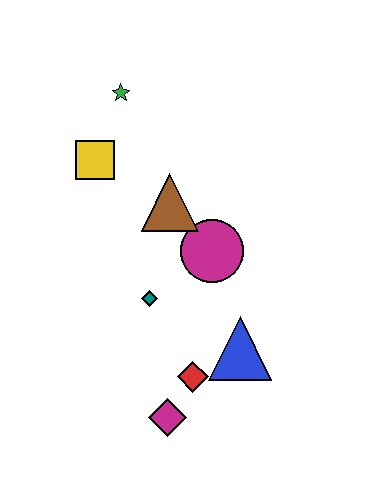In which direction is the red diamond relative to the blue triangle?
The red diamond is to the left of the blue triangle.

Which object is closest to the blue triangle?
The red diamond is closest to the blue triangle.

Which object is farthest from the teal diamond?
The green star is farthest from the teal diamond.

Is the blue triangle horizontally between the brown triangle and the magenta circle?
No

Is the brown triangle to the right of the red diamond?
No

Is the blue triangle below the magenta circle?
Yes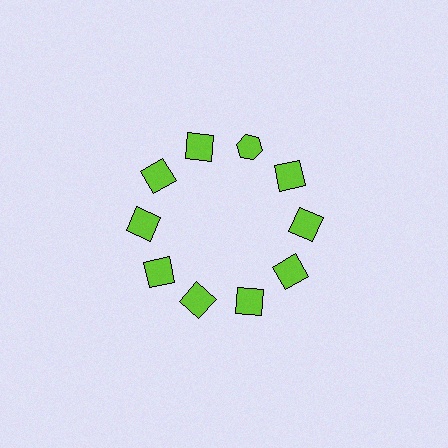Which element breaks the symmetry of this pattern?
The lime hexagon at roughly the 1 o'clock position breaks the symmetry. All other shapes are lime squares.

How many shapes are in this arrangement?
There are 10 shapes arranged in a ring pattern.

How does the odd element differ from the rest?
It has a different shape: hexagon instead of square.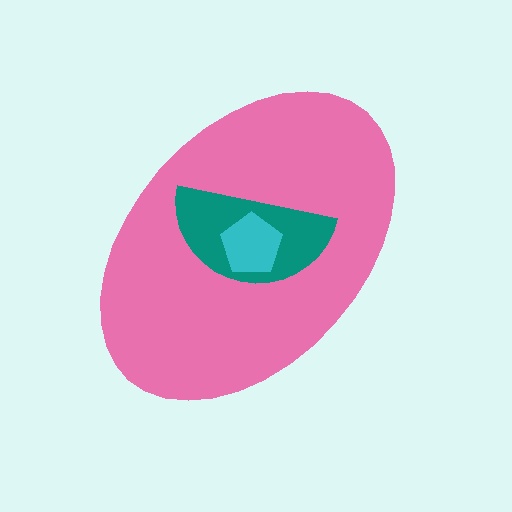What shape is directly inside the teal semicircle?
The cyan pentagon.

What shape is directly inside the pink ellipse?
The teal semicircle.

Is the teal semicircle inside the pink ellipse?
Yes.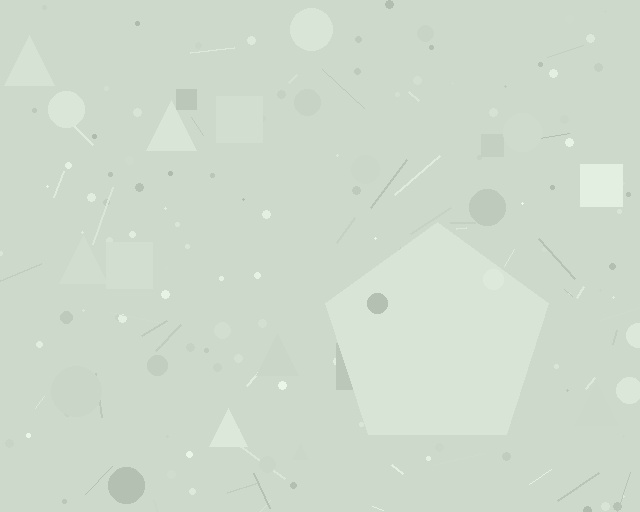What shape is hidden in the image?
A pentagon is hidden in the image.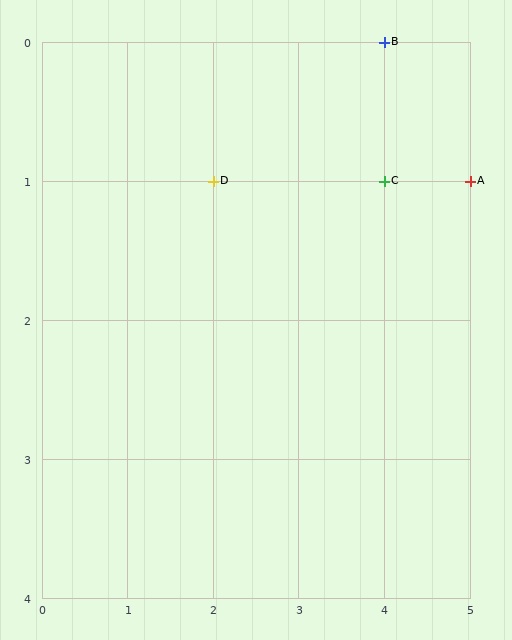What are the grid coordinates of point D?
Point D is at grid coordinates (2, 1).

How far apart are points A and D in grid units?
Points A and D are 3 columns apart.